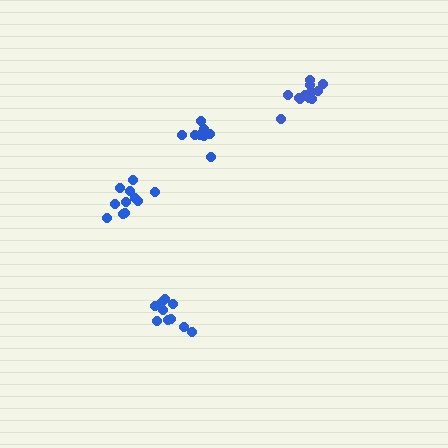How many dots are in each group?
Group 1: 9 dots, Group 2: 10 dots, Group 3: 11 dots, Group 4: 12 dots (42 total).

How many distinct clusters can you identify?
There are 4 distinct clusters.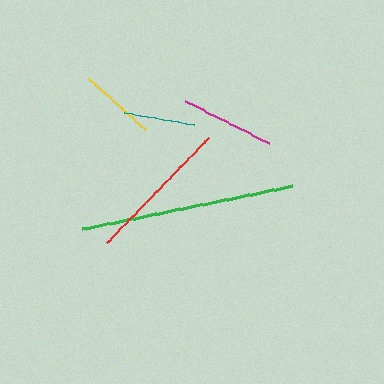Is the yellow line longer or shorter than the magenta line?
The magenta line is longer than the yellow line.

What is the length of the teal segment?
The teal segment is approximately 71 pixels long.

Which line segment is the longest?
The green line is the longest at approximately 215 pixels.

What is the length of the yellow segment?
The yellow segment is approximately 77 pixels long.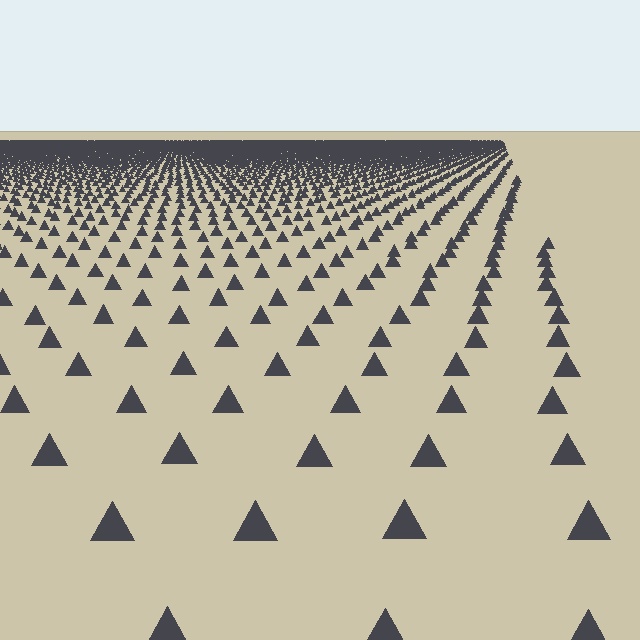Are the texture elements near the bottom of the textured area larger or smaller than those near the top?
Larger. Near the bottom, elements are closer to the viewer and appear at a bigger on-screen size.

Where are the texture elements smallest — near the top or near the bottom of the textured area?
Near the top.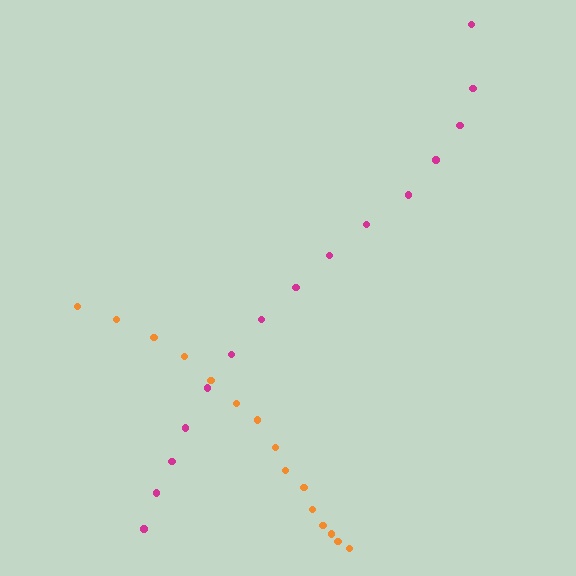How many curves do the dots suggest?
There are 2 distinct paths.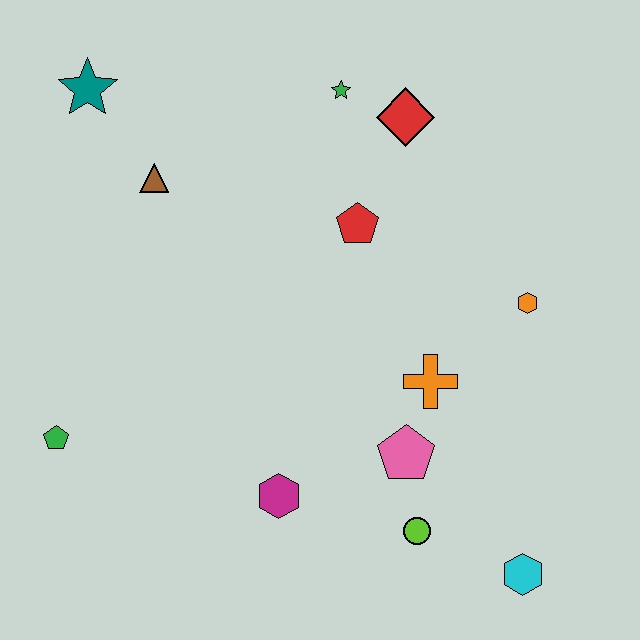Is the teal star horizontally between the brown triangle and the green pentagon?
Yes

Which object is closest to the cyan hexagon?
The lime circle is closest to the cyan hexagon.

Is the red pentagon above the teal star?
No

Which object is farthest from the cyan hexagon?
The teal star is farthest from the cyan hexagon.